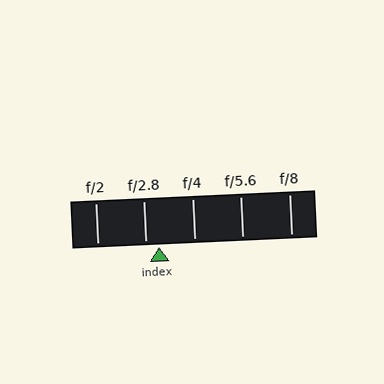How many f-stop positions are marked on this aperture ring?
There are 5 f-stop positions marked.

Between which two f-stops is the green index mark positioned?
The index mark is between f/2.8 and f/4.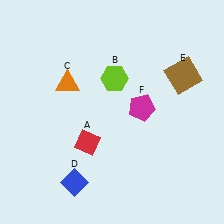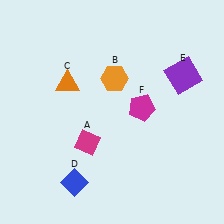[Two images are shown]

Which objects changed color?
A changed from red to magenta. B changed from lime to orange. E changed from brown to purple.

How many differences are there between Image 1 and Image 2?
There are 3 differences between the two images.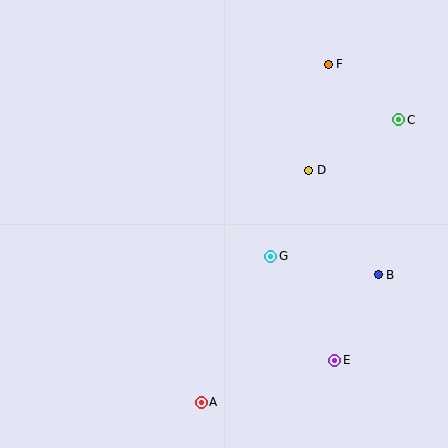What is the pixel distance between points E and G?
The distance between E and G is 122 pixels.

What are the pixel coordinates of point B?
Point B is at (378, 275).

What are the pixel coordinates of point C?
Point C is at (399, 120).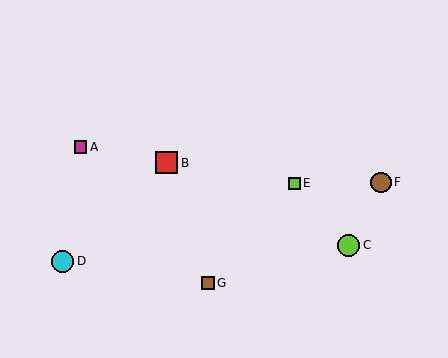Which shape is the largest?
The lime circle (labeled C) is the largest.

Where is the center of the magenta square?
The center of the magenta square is at (81, 147).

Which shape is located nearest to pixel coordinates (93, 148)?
The magenta square (labeled A) at (81, 147) is nearest to that location.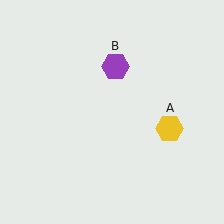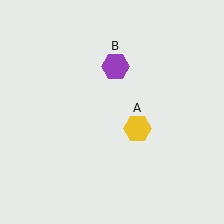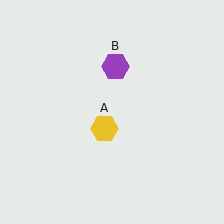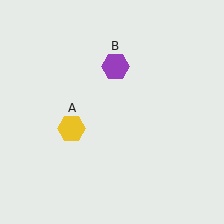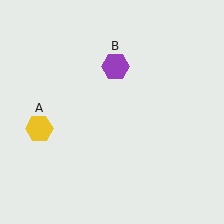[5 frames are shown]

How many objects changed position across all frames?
1 object changed position: yellow hexagon (object A).